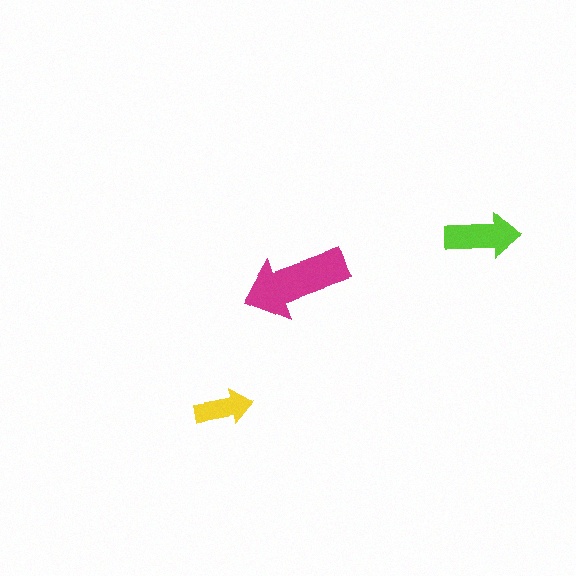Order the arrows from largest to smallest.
the magenta one, the lime one, the yellow one.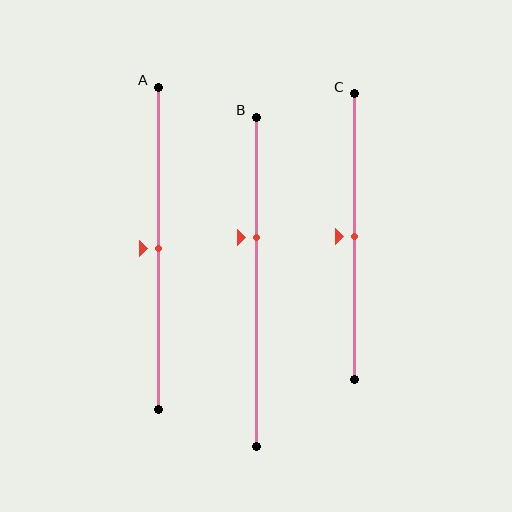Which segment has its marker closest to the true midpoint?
Segment A has its marker closest to the true midpoint.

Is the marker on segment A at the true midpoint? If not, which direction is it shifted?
Yes, the marker on segment A is at the true midpoint.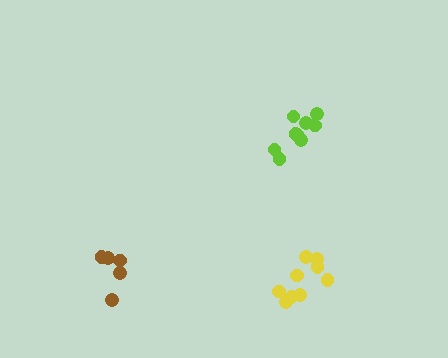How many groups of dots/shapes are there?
There are 3 groups.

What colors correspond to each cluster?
The clusters are colored: lime, yellow, brown.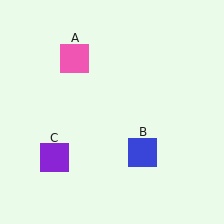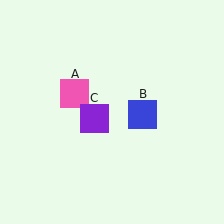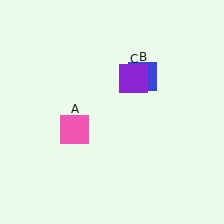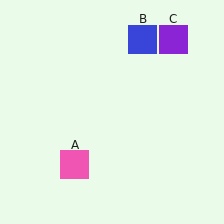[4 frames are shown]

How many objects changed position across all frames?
3 objects changed position: pink square (object A), blue square (object B), purple square (object C).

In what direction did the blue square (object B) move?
The blue square (object B) moved up.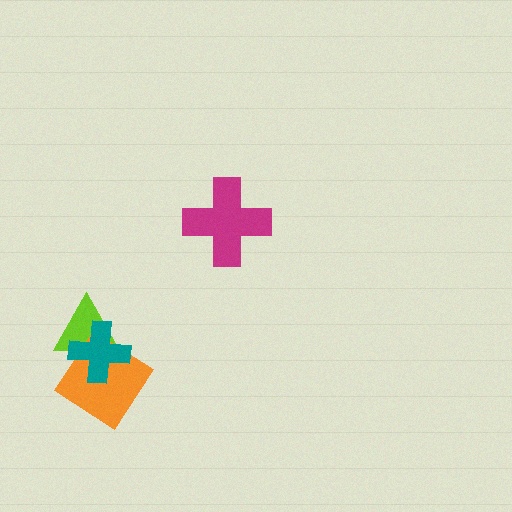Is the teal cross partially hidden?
No, no other shape covers it.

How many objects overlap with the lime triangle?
2 objects overlap with the lime triangle.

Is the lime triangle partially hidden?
Yes, it is partially covered by another shape.